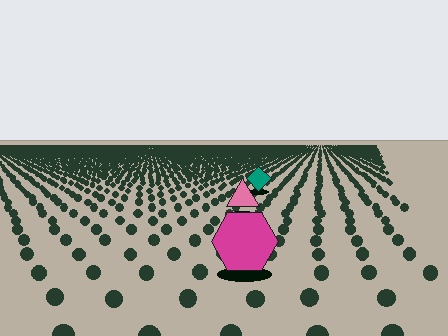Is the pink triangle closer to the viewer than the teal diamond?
Yes. The pink triangle is closer — you can tell from the texture gradient: the ground texture is coarser near it.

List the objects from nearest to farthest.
From nearest to farthest: the magenta hexagon, the pink triangle, the teal diamond.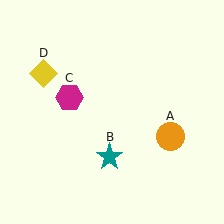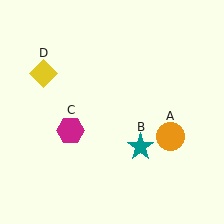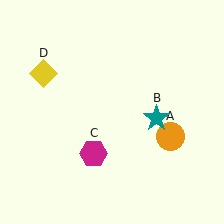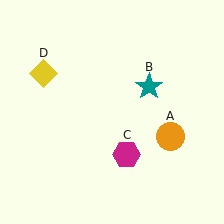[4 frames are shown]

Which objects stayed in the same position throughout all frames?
Orange circle (object A) and yellow diamond (object D) remained stationary.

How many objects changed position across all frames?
2 objects changed position: teal star (object B), magenta hexagon (object C).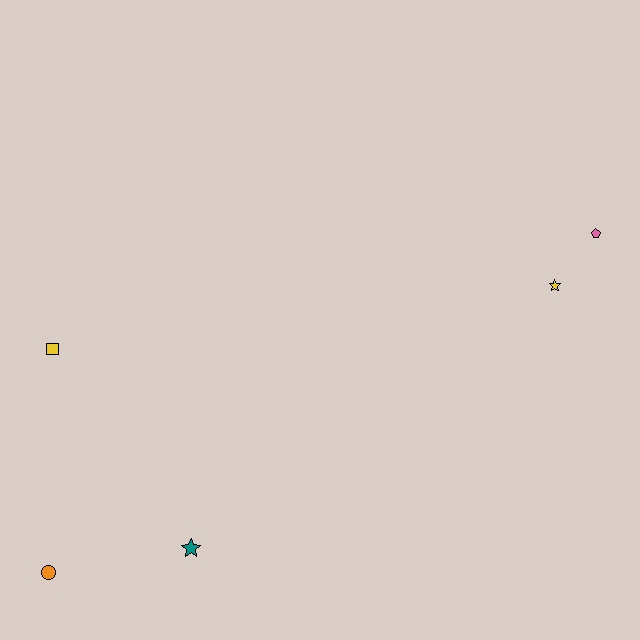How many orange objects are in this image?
There is 1 orange object.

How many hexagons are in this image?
There are no hexagons.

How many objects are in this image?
There are 5 objects.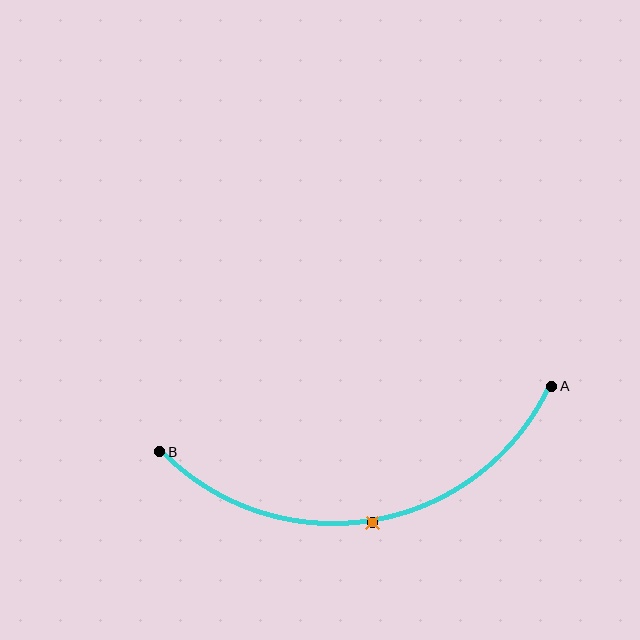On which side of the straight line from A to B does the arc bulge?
The arc bulges below the straight line connecting A and B.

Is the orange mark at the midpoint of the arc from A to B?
Yes. The orange mark lies on the arc at equal arc-length from both A and B — it is the arc midpoint.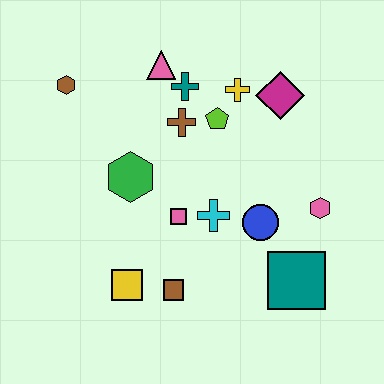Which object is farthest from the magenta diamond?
The yellow square is farthest from the magenta diamond.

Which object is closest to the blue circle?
The cyan cross is closest to the blue circle.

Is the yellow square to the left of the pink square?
Yes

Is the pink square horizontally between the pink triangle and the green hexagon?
No